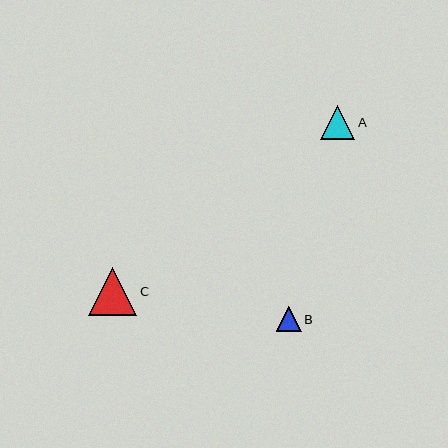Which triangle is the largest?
Triangle C is the largest with a size of approximately 48 pixels.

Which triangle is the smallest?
Triangle B is the smallest with a size of approximately 25 pixels.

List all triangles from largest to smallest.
From largest to smallest: C, A, B.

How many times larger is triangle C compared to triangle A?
Triangle C is approximately 1.4 times the size of triangle A.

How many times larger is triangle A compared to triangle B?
Triangle A is approximately 1.4 times the size of triangle B.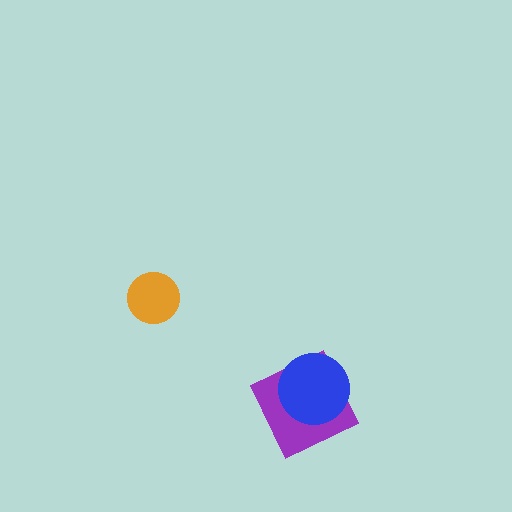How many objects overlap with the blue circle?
1 object overlaps with the blue circle.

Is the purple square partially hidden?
Yes, it is partially covered by another shape.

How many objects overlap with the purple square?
1 object overlaps with the purple square.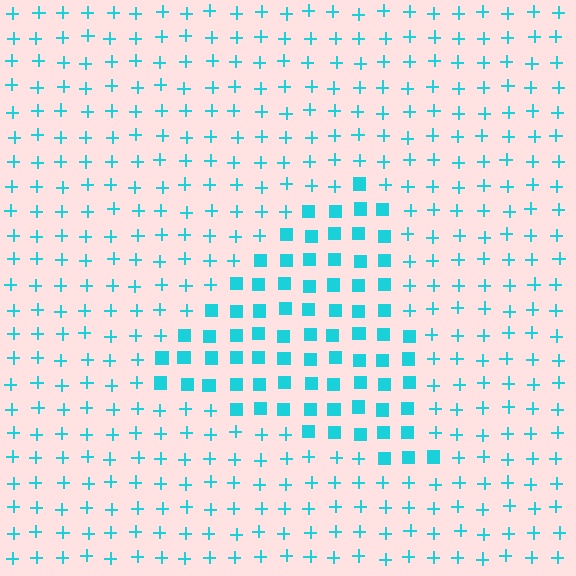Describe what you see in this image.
The image is filled with small cyan elements arranged in a uniform grid. A triangle-shaped region contains squares, while the surrounding area contains plus signs. The boundary is defined purely by the change in element shape.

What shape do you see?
I see a triangle.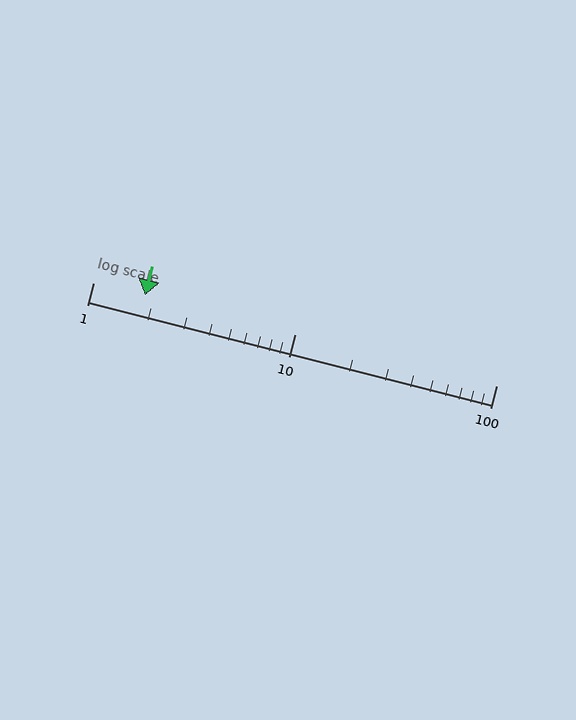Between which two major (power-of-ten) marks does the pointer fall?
The pointer is between 1 and 10.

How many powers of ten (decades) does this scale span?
The scale spans 2 decades, from 1 to 100.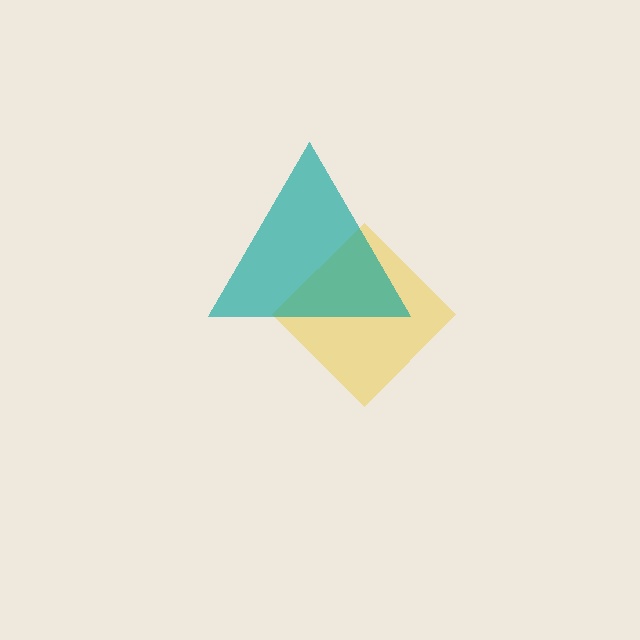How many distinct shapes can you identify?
There are 2 distinct shapes: a yellow diamond, a teal triangle.